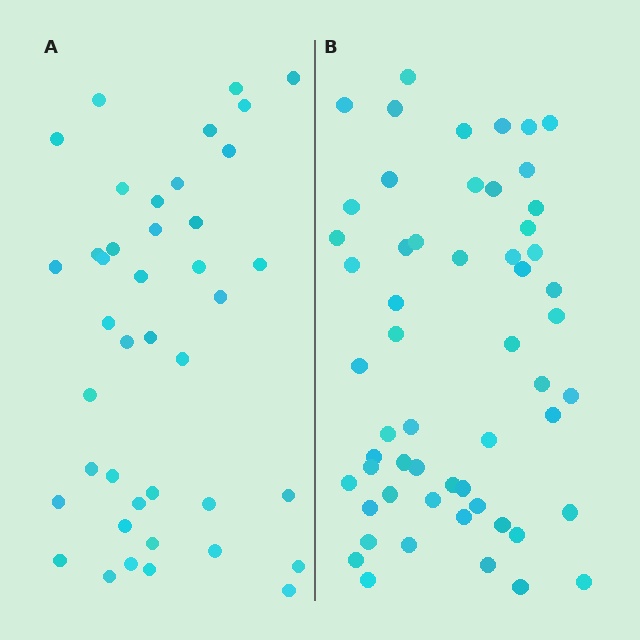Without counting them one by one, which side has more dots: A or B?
Region B (the right region) has more dots.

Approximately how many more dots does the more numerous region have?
Region B has approximately 15 more dots than region A.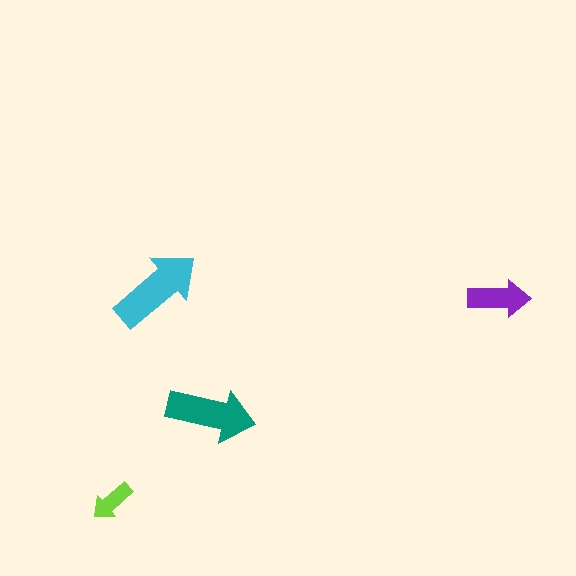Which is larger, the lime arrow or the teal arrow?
The teal one.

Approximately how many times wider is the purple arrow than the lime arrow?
About 1.5 times wider.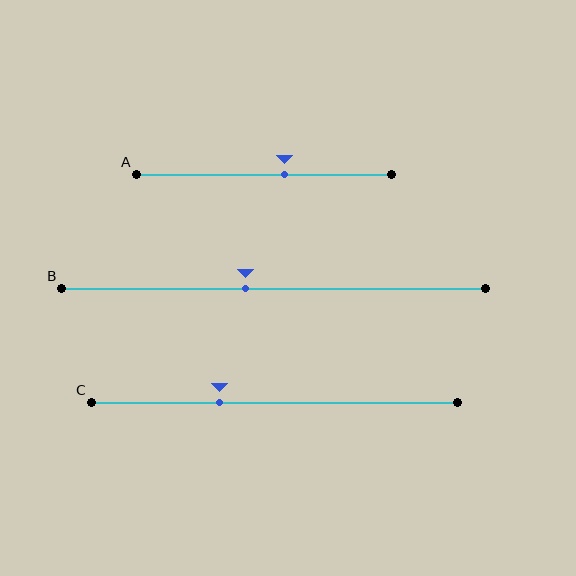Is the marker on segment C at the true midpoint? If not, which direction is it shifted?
No, the marker on segment C is shifted to the left by about 15% of the segment length.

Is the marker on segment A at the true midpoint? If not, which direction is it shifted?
No, the marker on segment A is shifted to the right by about 8% of the segment length.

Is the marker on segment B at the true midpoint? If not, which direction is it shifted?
No, the marker on segment B is shifted to the left by about 7% of the segment length.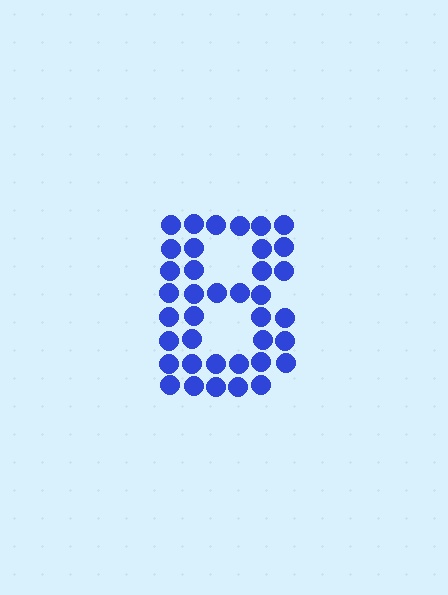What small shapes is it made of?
It is made of small circles.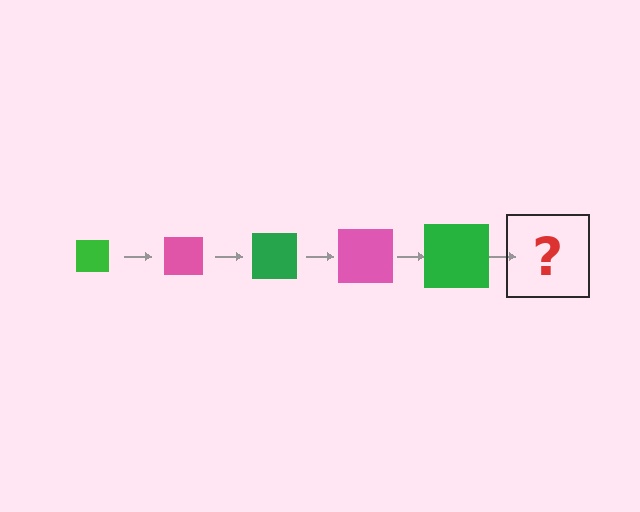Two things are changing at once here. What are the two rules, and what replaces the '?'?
The two rules are that the square grows larger each step and the color cycles through green and pink. The '?' should be a pink square, larger than the previous one.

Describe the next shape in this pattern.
It should be a pink square, larger than the previous one.